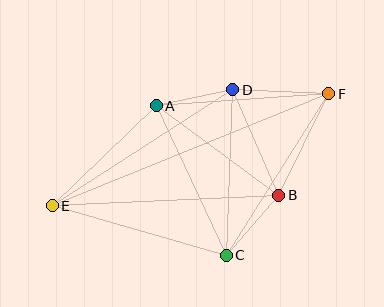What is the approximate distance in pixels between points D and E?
The distance between D and E is approximately 215 pixels.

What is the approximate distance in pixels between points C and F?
The distance between C and F is approximately 191 pixels.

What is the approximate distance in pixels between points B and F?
The distance between B and F is approximately 113 pixels.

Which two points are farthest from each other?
Points E and F are farthest from each other.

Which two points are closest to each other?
Points A and D are closest to each other.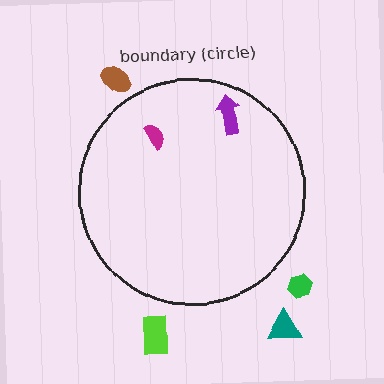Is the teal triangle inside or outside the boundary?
Outside.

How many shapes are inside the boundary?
2 inside, 4 outside.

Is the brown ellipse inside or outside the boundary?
Outside.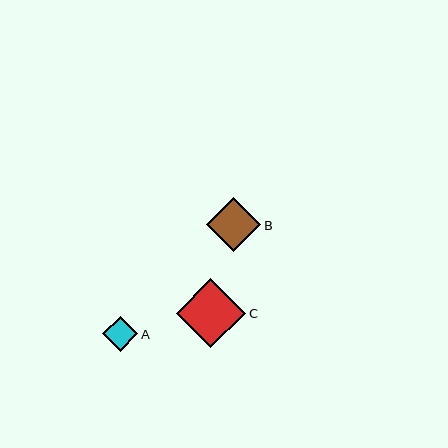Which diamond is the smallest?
Diamond A is the smallest with a size of approximately 35 pixels.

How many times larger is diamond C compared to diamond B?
Diamond C is approximately 1.3 times the size of diamond B.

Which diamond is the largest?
Diamond C is the largest with a size of approximately 70 pixels.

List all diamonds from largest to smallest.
From largest to smallest: C, B, A.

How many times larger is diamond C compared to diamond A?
Diamond C is approximately 2.0 times the size of diamond A.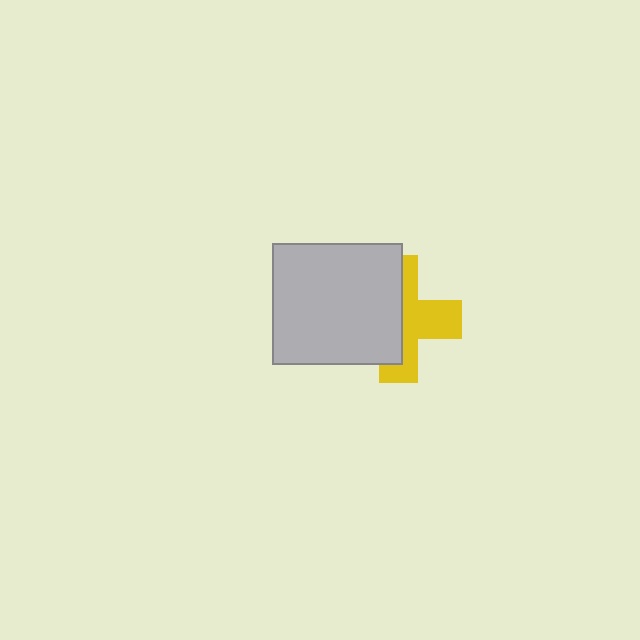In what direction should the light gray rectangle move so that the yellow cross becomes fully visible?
The light gray rectangle should move left. That is the shortest direction to clear the overlap and leave the yellow cross fully visible.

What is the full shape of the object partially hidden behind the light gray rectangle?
The partially hidden object is a yellow cross.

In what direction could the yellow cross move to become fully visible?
The yellow cross could move right. That would shift it out from behind the light gray rectangle entirely.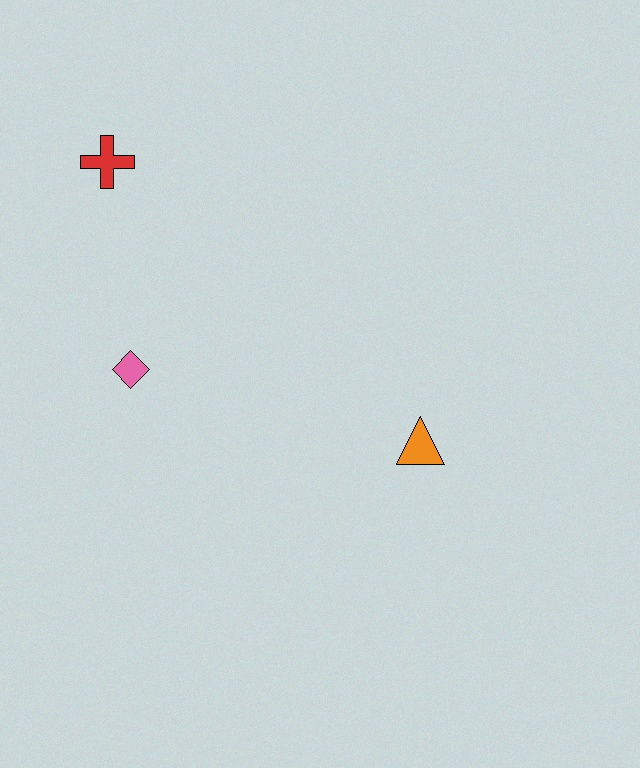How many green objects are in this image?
There are no green objects.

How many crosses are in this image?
There is 1 cross.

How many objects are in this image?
There are 3 objects.